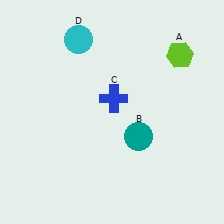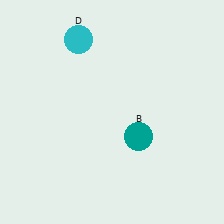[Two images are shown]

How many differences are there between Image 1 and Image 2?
There are 2 differences between the two images.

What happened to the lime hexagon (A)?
The lime hexagon (A) was removed in Image 2. It was in the top-right area of Image 1.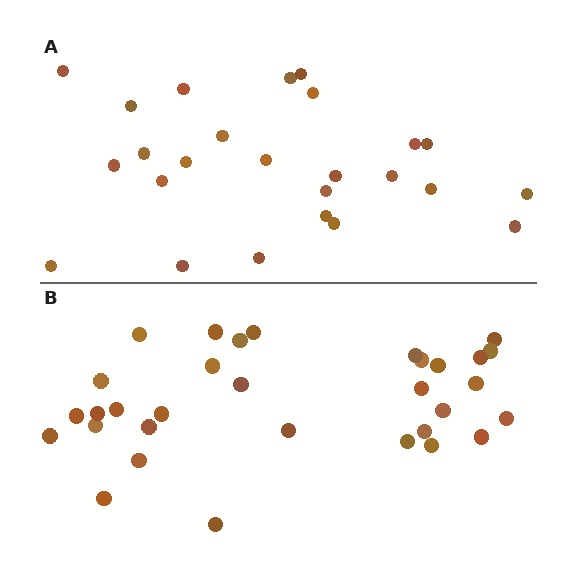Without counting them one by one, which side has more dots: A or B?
Region B (the bottom region) has more dots.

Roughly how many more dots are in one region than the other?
Region B has roughly 8 or so more dots than region A.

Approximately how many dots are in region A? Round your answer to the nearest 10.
About 20 dots. (The exact count is 25, which rounds to 20.)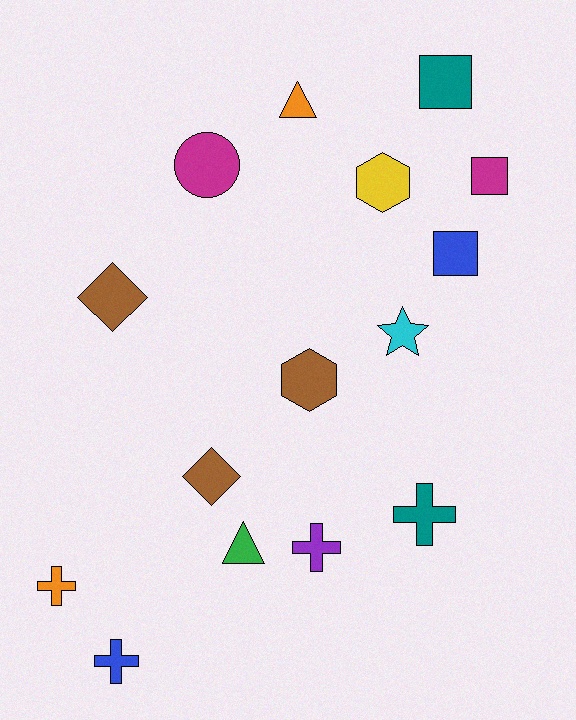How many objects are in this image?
There are 15 objects.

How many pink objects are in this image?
There are no pink objects.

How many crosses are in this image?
There are 4 crosses.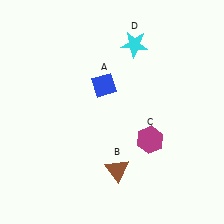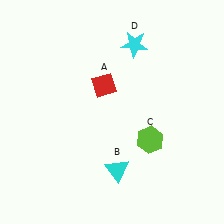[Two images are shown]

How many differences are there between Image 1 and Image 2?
There are 3 differences between the two images.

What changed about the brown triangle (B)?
In Image 1, B is brown. In Image 2, it changed to cyan.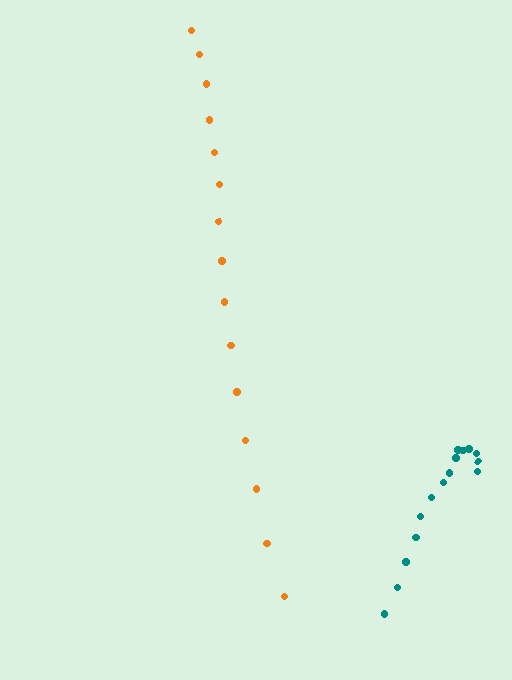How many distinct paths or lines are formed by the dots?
There are 2 distinct paths.